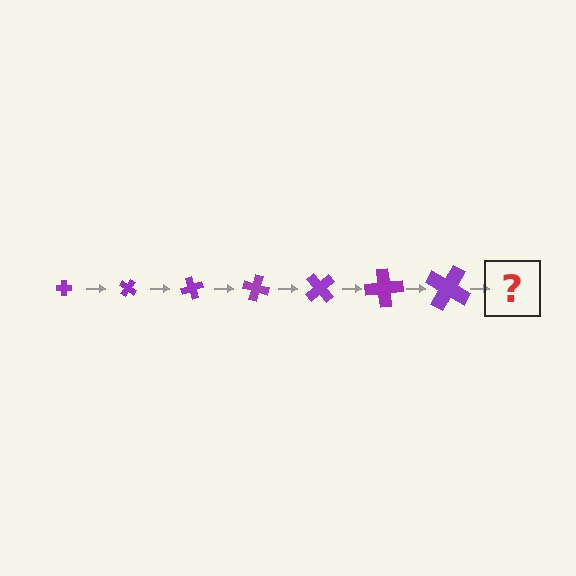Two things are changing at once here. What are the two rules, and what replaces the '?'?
The two rules are that the cross grows larger each step and it rotates 35 degrees each step. The '?' should be a cross, larger than the previous one and rotated 245 degrees from the start.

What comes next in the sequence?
The next element should be a cross, larger than the previous one and rotated 245 degrees from the start.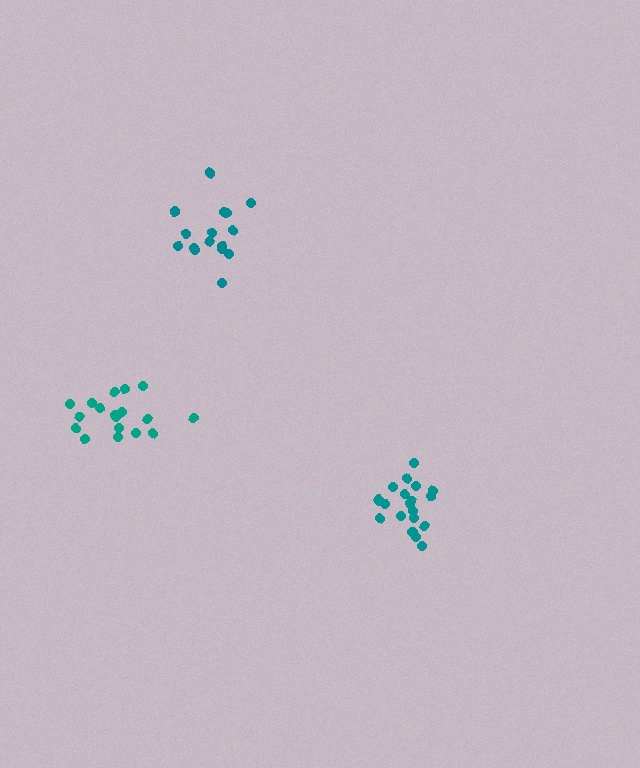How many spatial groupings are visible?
There are 3 spatial groupings.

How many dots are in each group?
Group 1: 18 dots, Group 2: 20 dots, Group 3: 16 dots (54 total).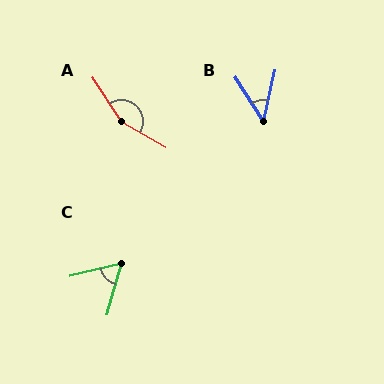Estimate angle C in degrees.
Approximately 61 degrees.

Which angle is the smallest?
B, at approximately 46 degrees.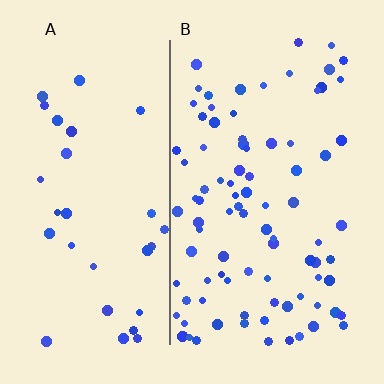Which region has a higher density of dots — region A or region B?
B (the right).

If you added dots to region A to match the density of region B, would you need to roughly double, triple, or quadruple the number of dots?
Approximately triple.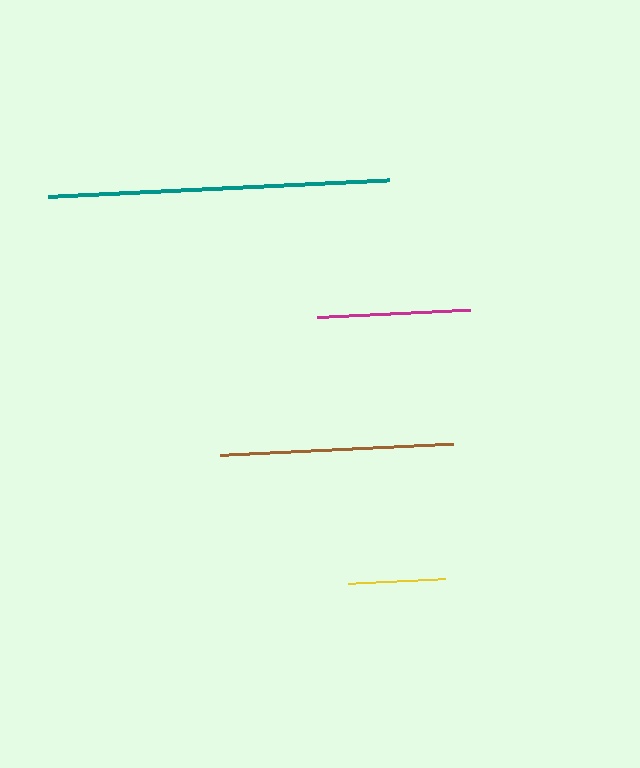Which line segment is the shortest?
The yellow line is the shortest at approximately 97 pixels.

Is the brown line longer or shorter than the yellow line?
The brown line is longer than the yellow line.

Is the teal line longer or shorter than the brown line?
The teal line is longer than the brown line.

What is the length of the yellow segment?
The yellow segment is approximately 97 pixels long.